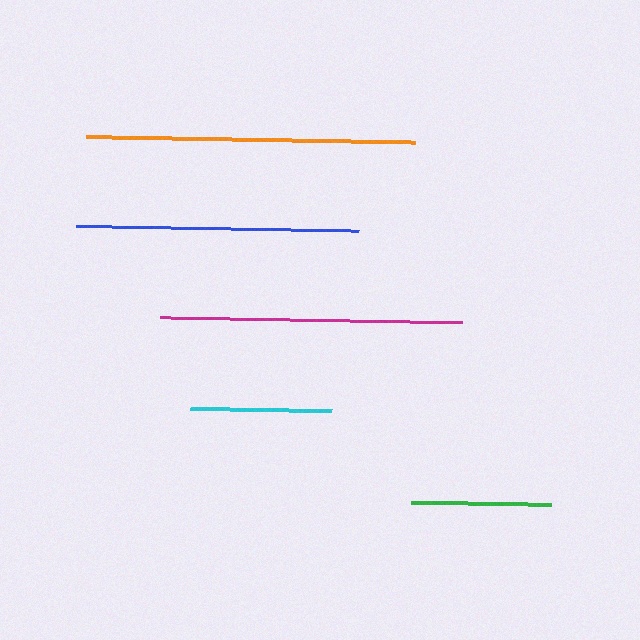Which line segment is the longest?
The orange line is the longest at approximately 329 pixels.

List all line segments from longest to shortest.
From longest to shortest: orange, magenta, blue, cyan, green.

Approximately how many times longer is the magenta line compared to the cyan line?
The magenta line is approximately 2.1 times the length of the cyan line.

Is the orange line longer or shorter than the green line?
The orange line is longer than the green line.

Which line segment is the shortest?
The green line is the shortest at approximately 139 pixels.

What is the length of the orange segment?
The orange segment is approximately 329 pixels long.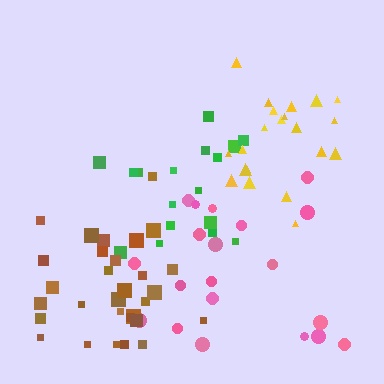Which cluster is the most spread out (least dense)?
Pink.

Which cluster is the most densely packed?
Yellow.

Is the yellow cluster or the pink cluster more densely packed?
Yellow.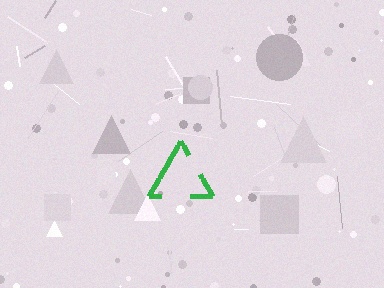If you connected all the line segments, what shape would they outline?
They would outline a triangle.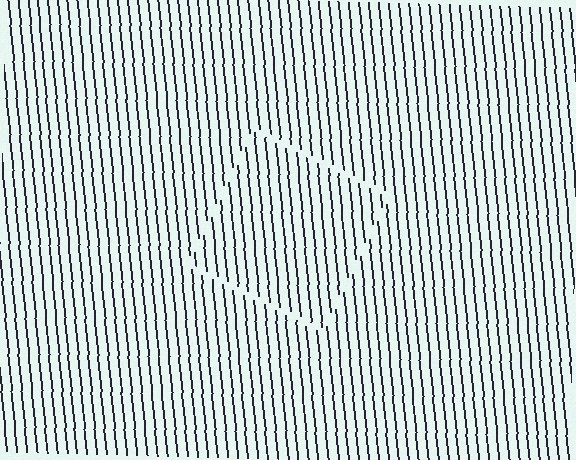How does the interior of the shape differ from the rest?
The interior of the shape contains the same grating, shifted by half a period — the contour is defined by the phase discontinuity where line-ends from the inner and outer gratings abut.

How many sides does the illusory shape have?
4 sides — the line-ends trace a square.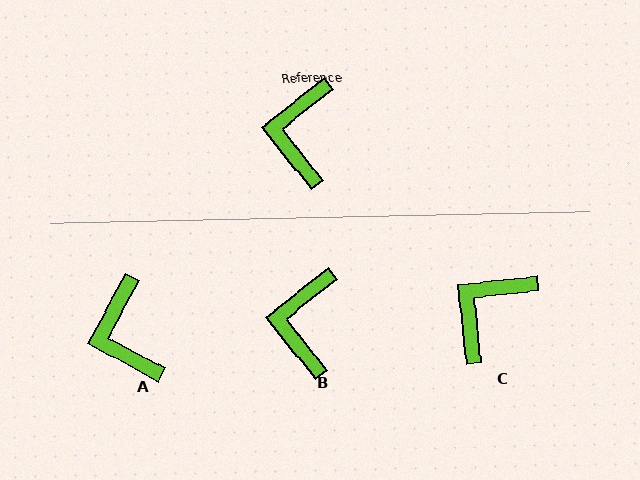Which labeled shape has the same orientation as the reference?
B.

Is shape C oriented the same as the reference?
No, it is off by about 32 degrees.